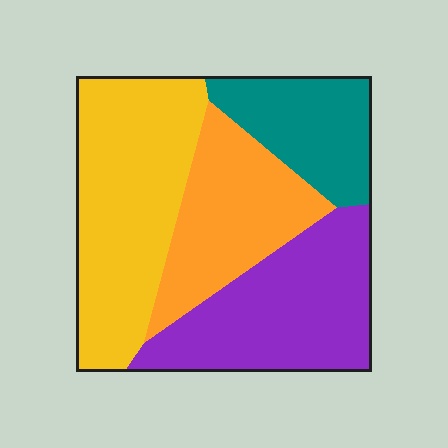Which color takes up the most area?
Yellow, at roughly 35%.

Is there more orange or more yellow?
Yellow.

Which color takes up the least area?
Teal, at roughly 15%.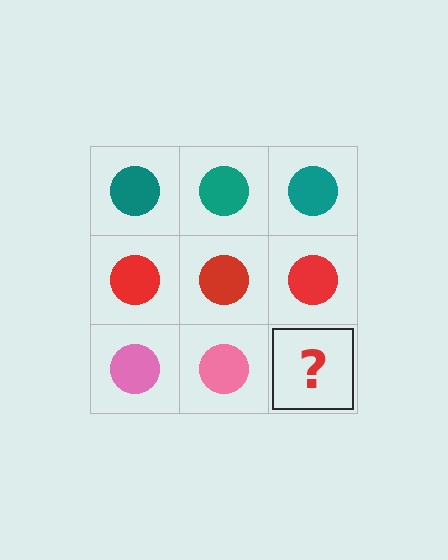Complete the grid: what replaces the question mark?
The question mark should be replaced with a pink circle.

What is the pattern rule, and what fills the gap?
The rule is that each row has a consistent color. The gap should be filled with a pink circle.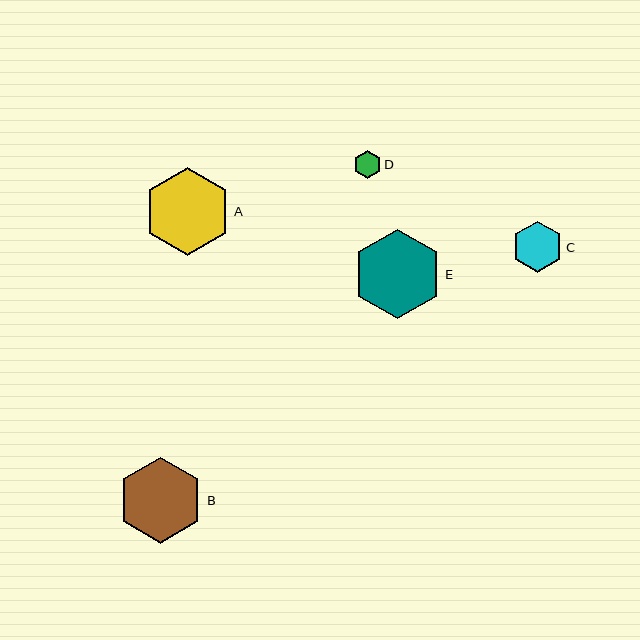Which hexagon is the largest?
Hexagon E is the largest with a size of approximately 89 pixels.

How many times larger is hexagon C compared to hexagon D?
Hexagon C is approximately 1.9 times the size of hexagon D.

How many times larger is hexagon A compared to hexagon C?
Hexagon A is approximately 1.7 times the size of hexagon C.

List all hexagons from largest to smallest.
From largest to smallest: E, A, B, C, D.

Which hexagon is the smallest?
Hexagon D is the smallest with a size of approximately 27 pixels.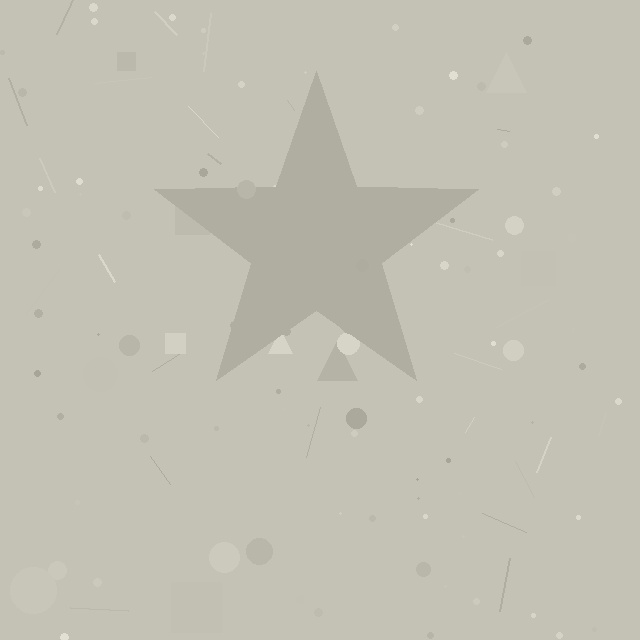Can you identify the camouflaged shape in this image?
The camouflaged shape is a star.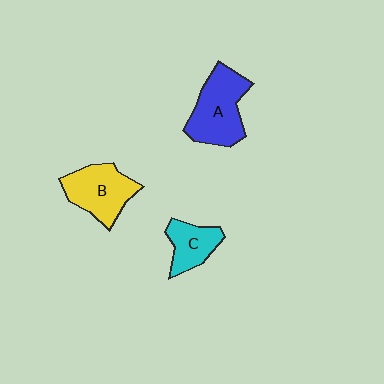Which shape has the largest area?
Shape A (blue).